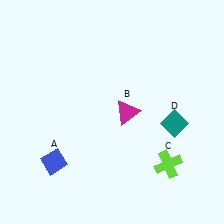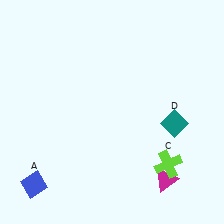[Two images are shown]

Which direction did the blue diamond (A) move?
The blue diamond (A) moved down.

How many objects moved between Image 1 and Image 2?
2 objects moved between the two images.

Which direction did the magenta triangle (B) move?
The magenta triangle (B) moved down.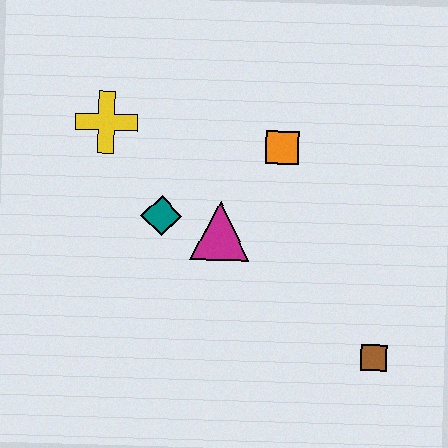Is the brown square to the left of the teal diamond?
No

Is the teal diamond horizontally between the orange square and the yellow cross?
Yes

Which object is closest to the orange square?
The magenta triangle is closest to the orange square.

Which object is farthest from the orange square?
The brown square is farthest from the orange square.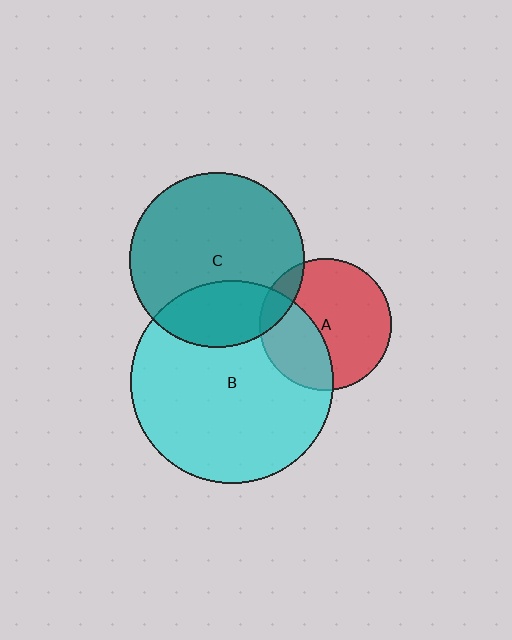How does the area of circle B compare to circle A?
Approximately 2.4 times.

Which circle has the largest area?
Circle B (cyan).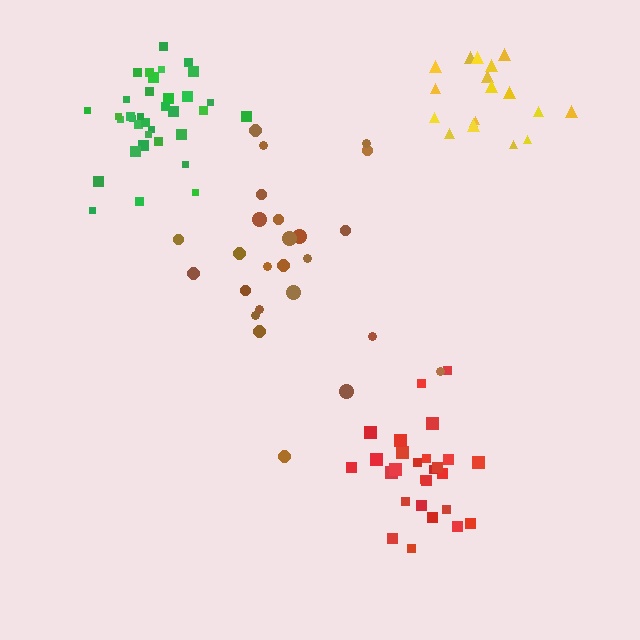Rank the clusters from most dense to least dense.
red, green, yellow, brown.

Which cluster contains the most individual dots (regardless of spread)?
Green (35).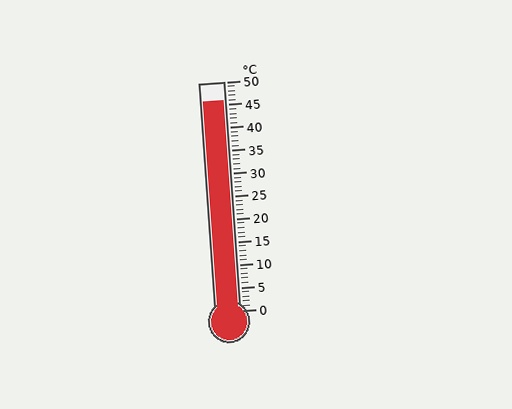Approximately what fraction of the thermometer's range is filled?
The thermometer is filled to approximately 90% of its range.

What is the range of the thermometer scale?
The thermometer scale ranges from 0°C to 50°C.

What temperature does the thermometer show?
The thermometer shows approximately 46°C.